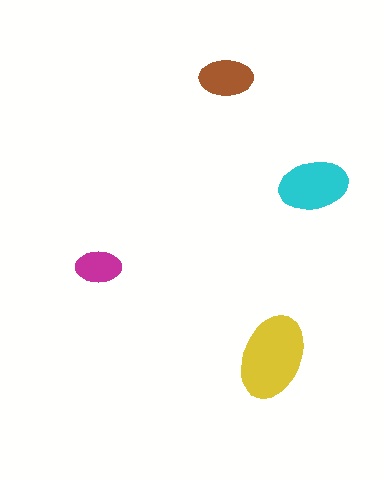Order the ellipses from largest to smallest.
the yellow one, the cyan one, the brown one, the magenta one.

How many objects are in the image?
There are 4 objects in the image.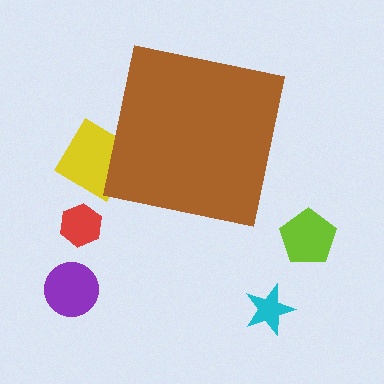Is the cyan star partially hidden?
No, the cyan star is fully visible.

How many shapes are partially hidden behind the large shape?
1 shape is partially hidden.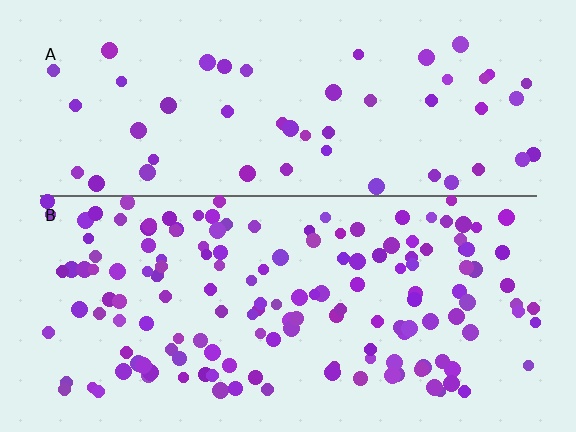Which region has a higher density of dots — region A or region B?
B (the bottom).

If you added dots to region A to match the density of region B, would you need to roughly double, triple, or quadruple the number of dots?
Approximately triple.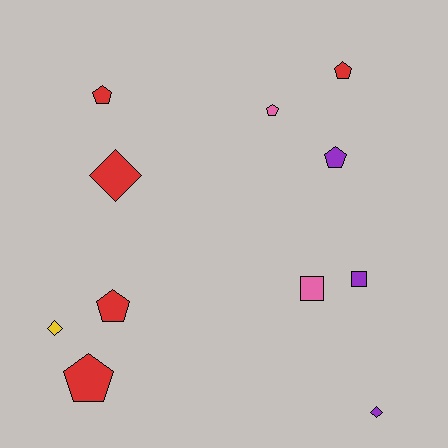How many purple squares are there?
There is 1 purple square.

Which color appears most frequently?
Red, with 5 objects.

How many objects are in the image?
There are 11 objects.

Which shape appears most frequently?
Pentagon, with 6 objects.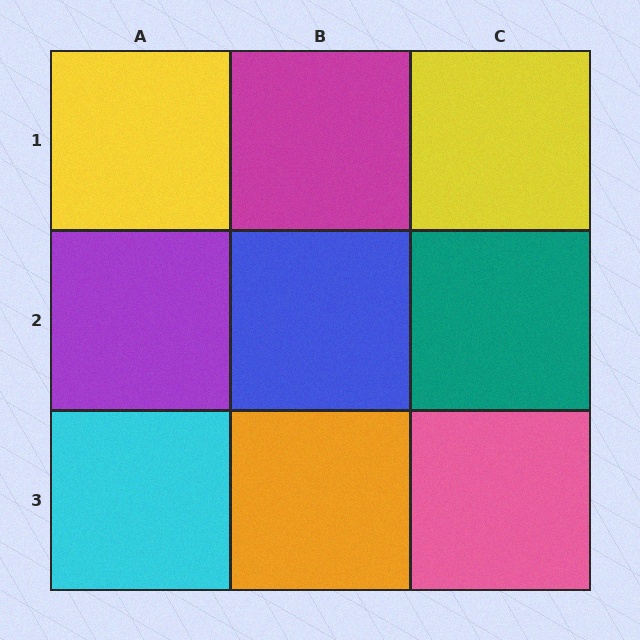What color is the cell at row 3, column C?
Pink.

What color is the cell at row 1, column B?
Magenta.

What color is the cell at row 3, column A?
Cyan.